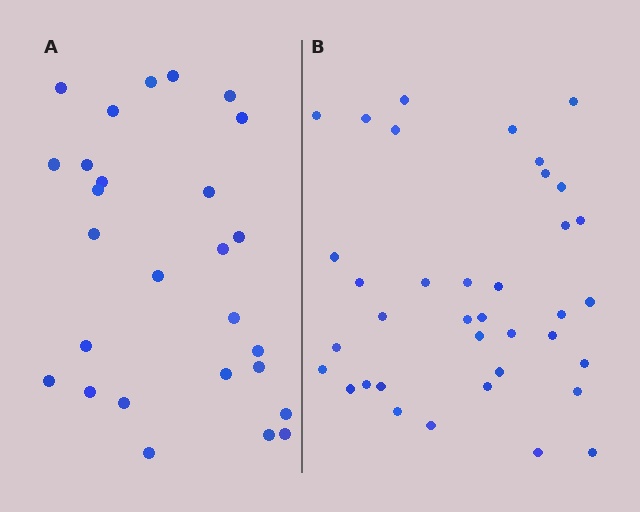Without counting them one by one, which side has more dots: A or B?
Region B (the right region) has more dots.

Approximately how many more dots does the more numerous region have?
Region B has roughly 10 or so more dots than region A.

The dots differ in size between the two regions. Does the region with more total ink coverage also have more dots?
No. Region A has more total ink coverage because its dots are larger, but region B actually contains more individual dots. Total area can be misleading — the number of items is what matters here.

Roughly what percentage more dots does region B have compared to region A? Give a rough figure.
About 35% more.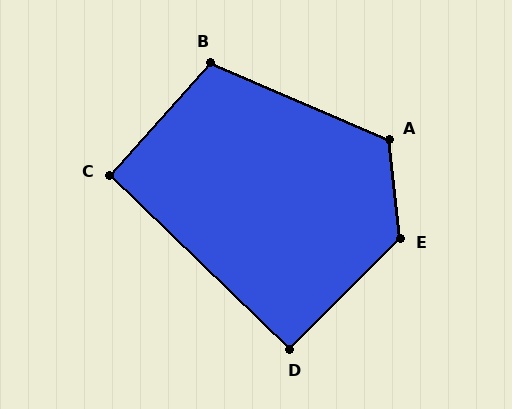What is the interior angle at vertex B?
Approximately 109 degrees (obtuse).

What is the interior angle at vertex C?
Approximately 92 degrees (approximately right).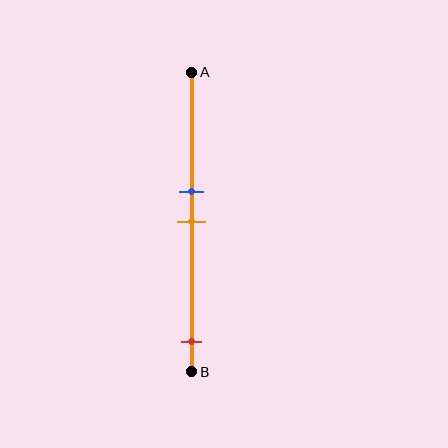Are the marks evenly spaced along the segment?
No, the marks are not evenly spaced.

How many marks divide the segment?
There are 3 marks dividing the segment.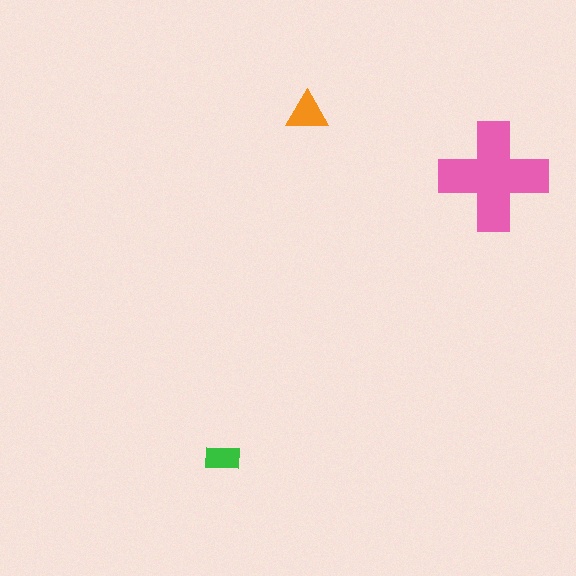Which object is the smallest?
The green rectangle.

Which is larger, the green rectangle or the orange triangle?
The orange triangle.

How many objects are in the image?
There are 3 objects in the image.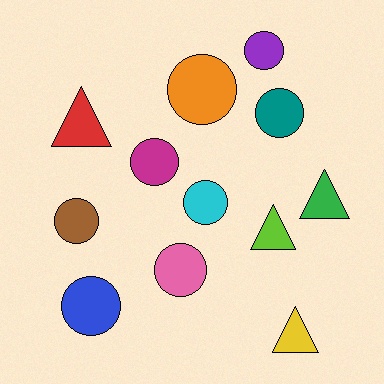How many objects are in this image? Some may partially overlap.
There are 12 objects.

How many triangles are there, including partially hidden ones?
There are 4 triangles.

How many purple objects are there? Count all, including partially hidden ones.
There is 1 purple object.